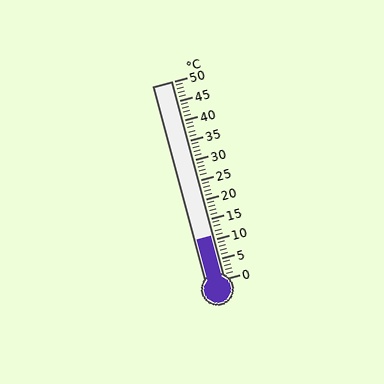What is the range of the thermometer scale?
The thermometer scale ranges from 0°C to 50°C.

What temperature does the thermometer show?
The thermometer shows approximately 11°C.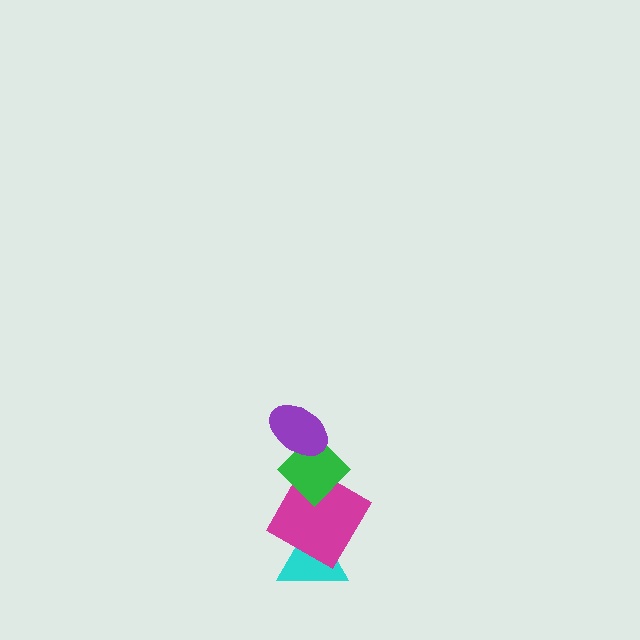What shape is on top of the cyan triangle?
The magenta diamond is on top of the cyan triangle.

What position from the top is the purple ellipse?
The purple ellipse is 1st from the top.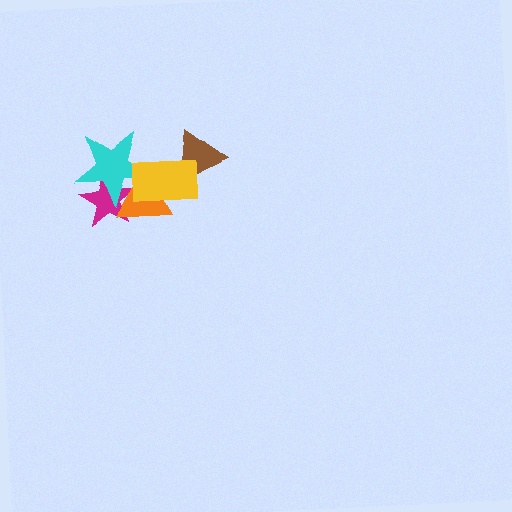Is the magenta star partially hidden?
Yes, it is partially covered by another shape.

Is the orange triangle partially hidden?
Yes, it is partially covered by another shape.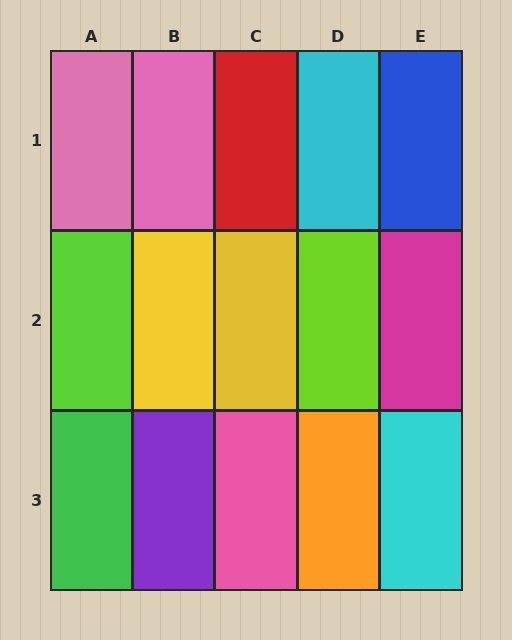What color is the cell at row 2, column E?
Magenta.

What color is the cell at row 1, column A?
Pink.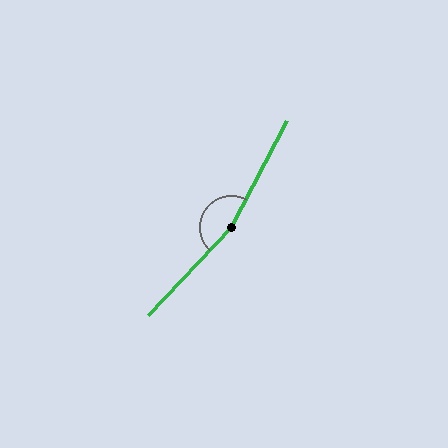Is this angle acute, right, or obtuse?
It is obtuse.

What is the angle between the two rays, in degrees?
Approximately 164 degrees.